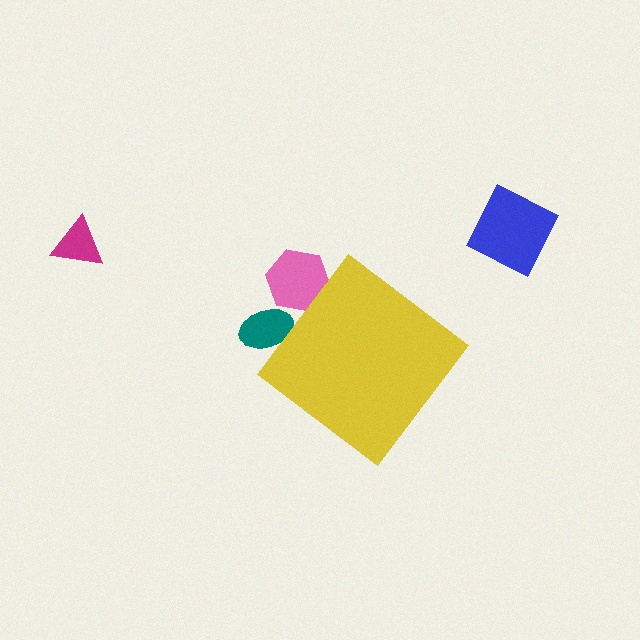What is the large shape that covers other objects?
A yellow diamond.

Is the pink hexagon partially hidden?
Yes, the pink hexagon is partially hidden behind the yellow diamond.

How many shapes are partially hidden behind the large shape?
2 shapes are partially hidden.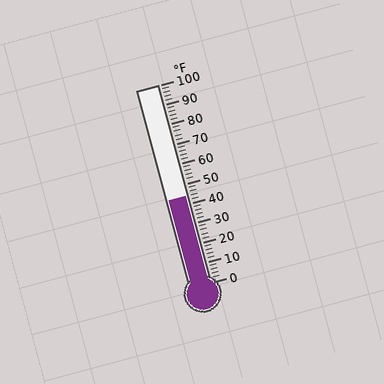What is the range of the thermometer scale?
The thermometer scale ranges from 0°F to 100°F.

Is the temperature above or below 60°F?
The temperature is below 60°F.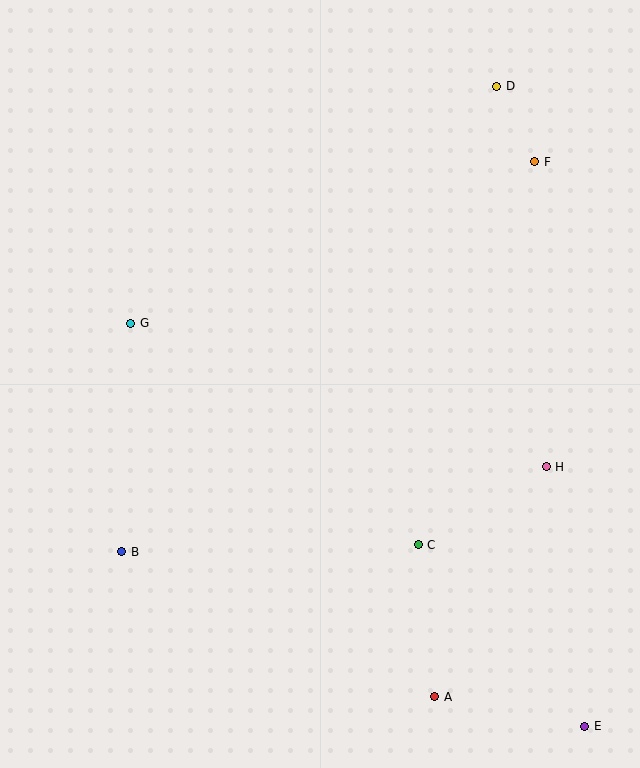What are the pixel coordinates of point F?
Point F is at (535, 162).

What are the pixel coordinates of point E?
Point E is at (585, 726).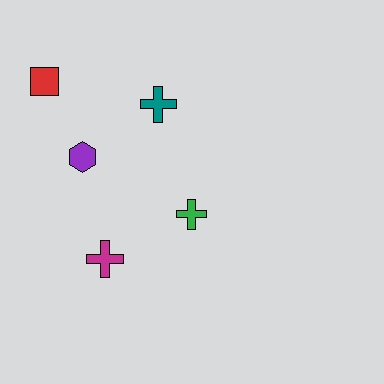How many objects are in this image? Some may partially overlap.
There are 5 objects.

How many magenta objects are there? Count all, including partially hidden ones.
There is 1 magenta object.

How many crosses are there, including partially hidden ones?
There are 3 crosses.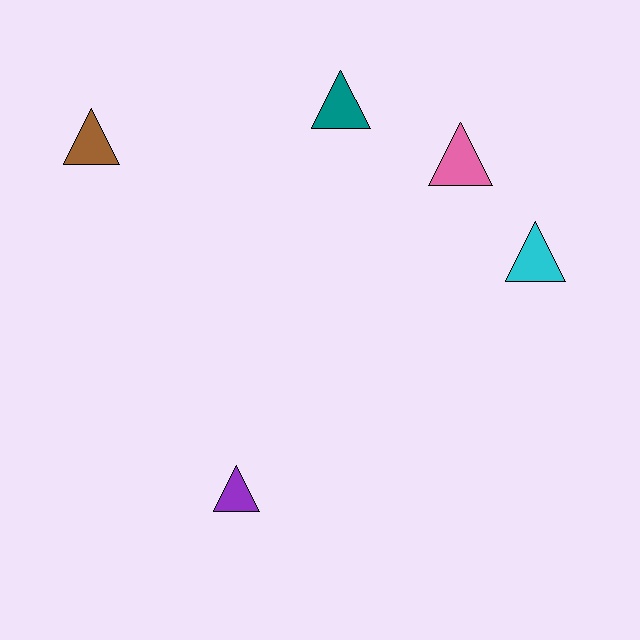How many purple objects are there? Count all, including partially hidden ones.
There is 1 purple object.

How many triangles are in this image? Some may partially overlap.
There are 5 triangles.